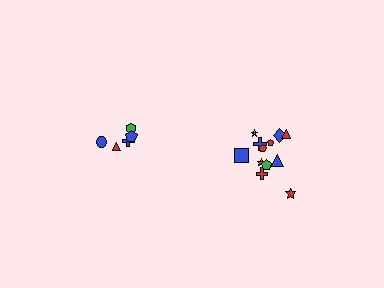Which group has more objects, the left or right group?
The right group.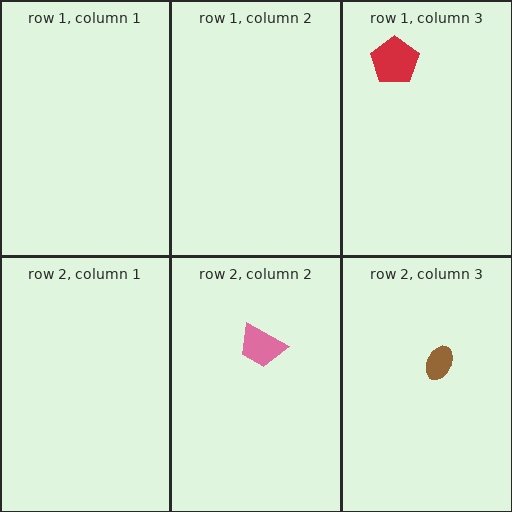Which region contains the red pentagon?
The row 1, column 3 region.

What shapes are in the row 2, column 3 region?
The brown ellipse.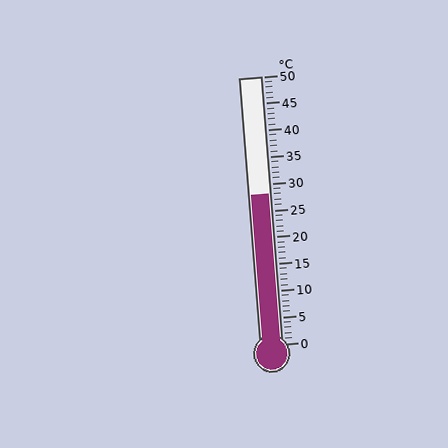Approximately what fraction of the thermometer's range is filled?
The thermometer is filled to approximately 55% of its range.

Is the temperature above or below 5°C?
The temperature is above 5°C.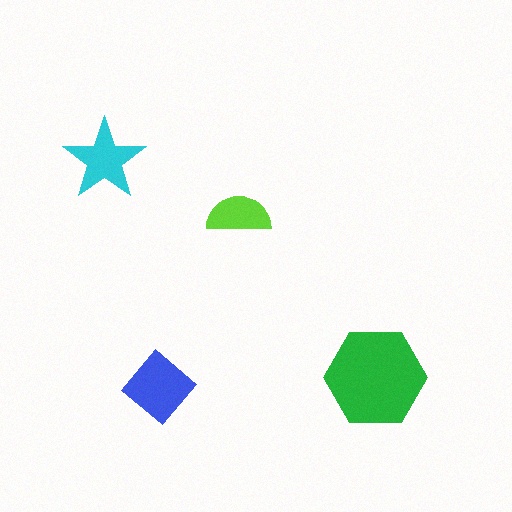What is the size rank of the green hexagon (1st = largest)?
1st.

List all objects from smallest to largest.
The lime semicircle, the cyan star, the blue diamond, the green hexagon.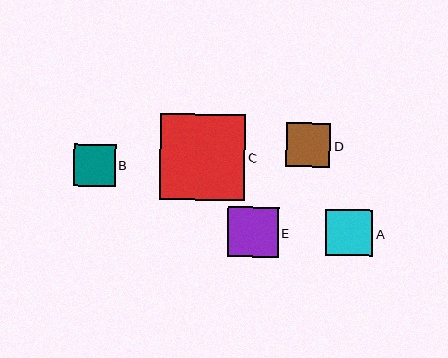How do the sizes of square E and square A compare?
Square E and square A are approximately the same size.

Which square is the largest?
Square C is the largest with a size of approximately 86 pixels.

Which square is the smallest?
Square B is the smallest with a size of approximately 42 pixels.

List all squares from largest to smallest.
From largest to smallest: C, E, A, D, B.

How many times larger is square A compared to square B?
Square A is approximately 1.1 times the size of square B.